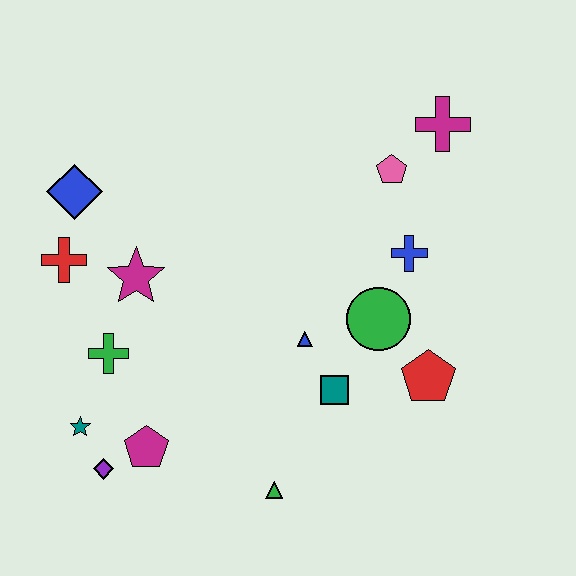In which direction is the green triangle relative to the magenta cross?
The green triangle is below the magenta cross.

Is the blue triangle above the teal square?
Yes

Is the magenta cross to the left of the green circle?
No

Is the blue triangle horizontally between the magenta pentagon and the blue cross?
Yes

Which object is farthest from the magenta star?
The magenta cross is farthest from the magenta star.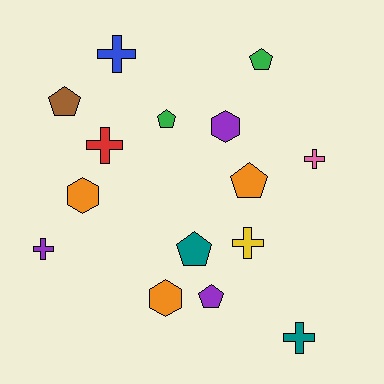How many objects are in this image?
There are 15 objects.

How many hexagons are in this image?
There are 3 hexagons.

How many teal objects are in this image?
There are 2 teal objects.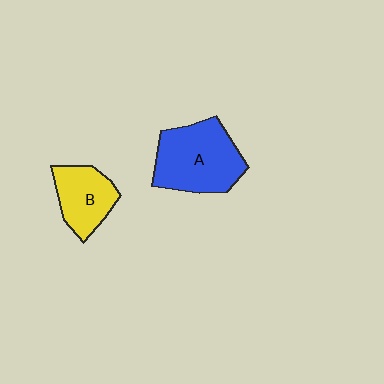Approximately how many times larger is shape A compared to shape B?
Approximately 1.6 times.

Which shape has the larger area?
Shape A (blue).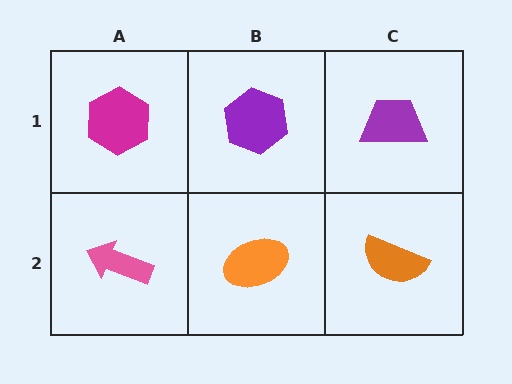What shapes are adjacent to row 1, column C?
An orange semicircle (row 2, column C), a purple hexagon (row 1, column B).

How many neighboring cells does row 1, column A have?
2.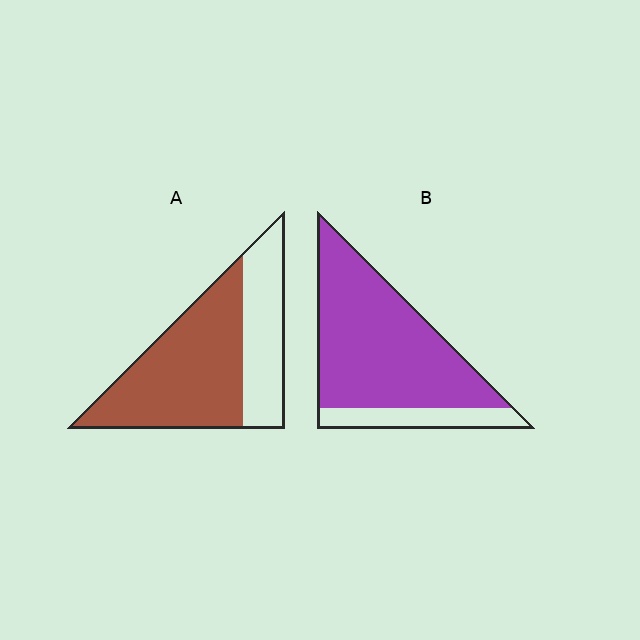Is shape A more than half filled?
Yes.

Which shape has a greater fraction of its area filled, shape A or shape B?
Shape B.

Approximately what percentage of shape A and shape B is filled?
A is approximately 65% and B is approximately 80%.